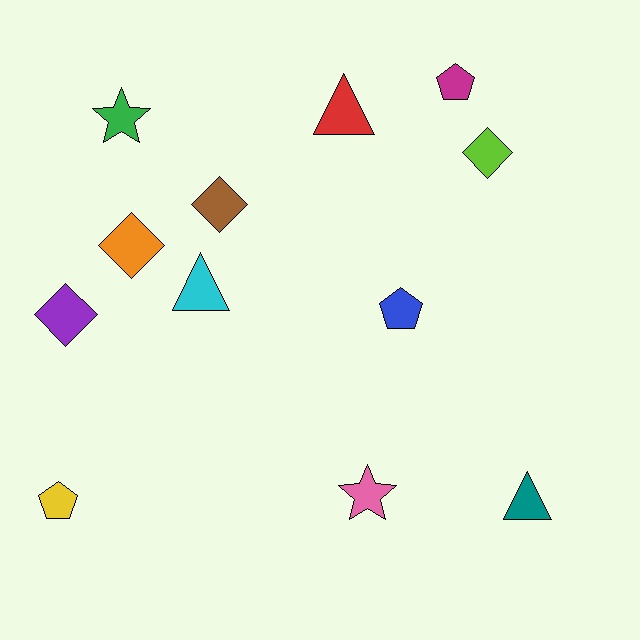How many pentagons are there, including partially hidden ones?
There are 3 pentagons.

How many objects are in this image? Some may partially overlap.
There are 12 objects.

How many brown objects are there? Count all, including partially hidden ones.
There is 1 brown object.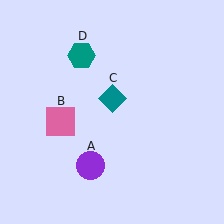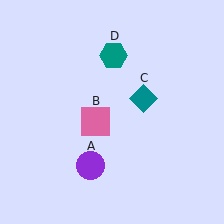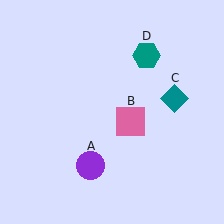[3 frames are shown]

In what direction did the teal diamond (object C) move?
The teal diamond (object C) moved right.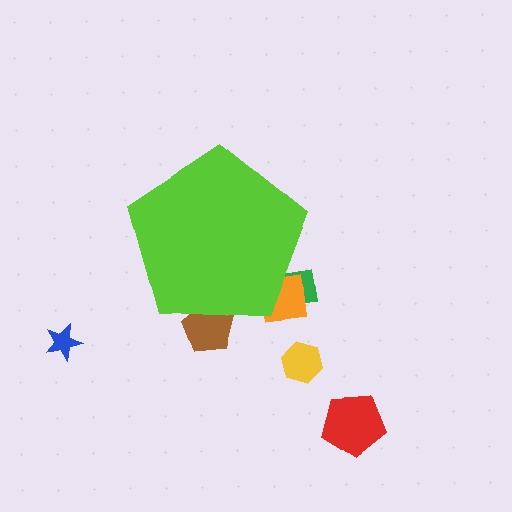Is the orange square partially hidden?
Yes, the orange square is partially hidden behind the lime pentagon.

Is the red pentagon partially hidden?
No, the red pentagon is fully visible.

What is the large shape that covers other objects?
A lime pentagon.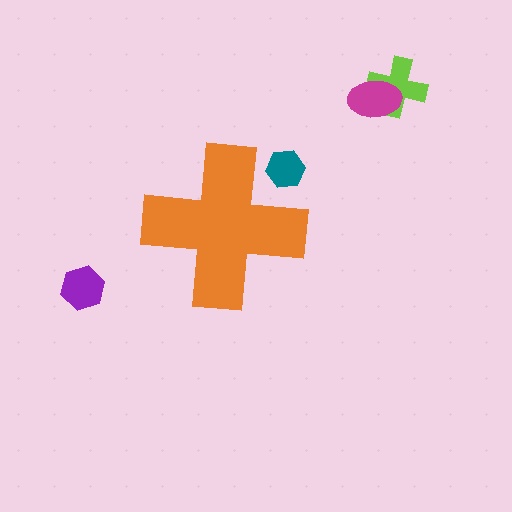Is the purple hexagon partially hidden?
No, the purple hexagon is fully visible.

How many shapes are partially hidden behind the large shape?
1 shape is partially hidden.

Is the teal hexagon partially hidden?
Yes, the teal hexagon is partially hidden behind the orange cross.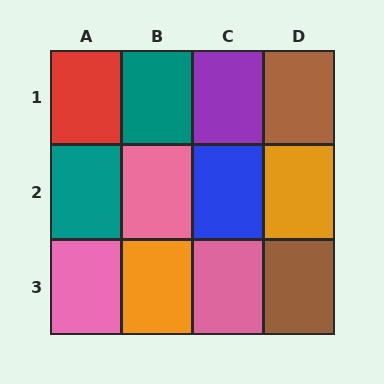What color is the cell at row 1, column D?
Brown.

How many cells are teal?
2 cells are teal.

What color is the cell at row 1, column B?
Teal.